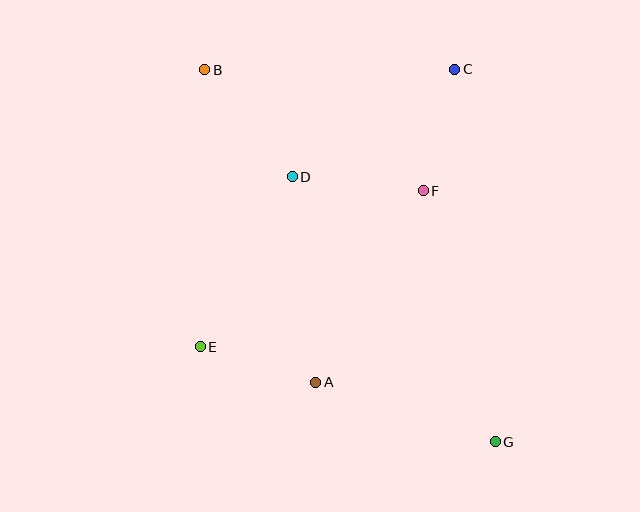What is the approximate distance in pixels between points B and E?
The distance between B and E is approximately 277 pixels.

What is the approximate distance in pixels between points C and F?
The distance between C and F is approximately 126 pixels.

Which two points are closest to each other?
Points A and E are closest to each other.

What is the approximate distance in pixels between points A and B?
The distance between A and B is approximately 332 pixels.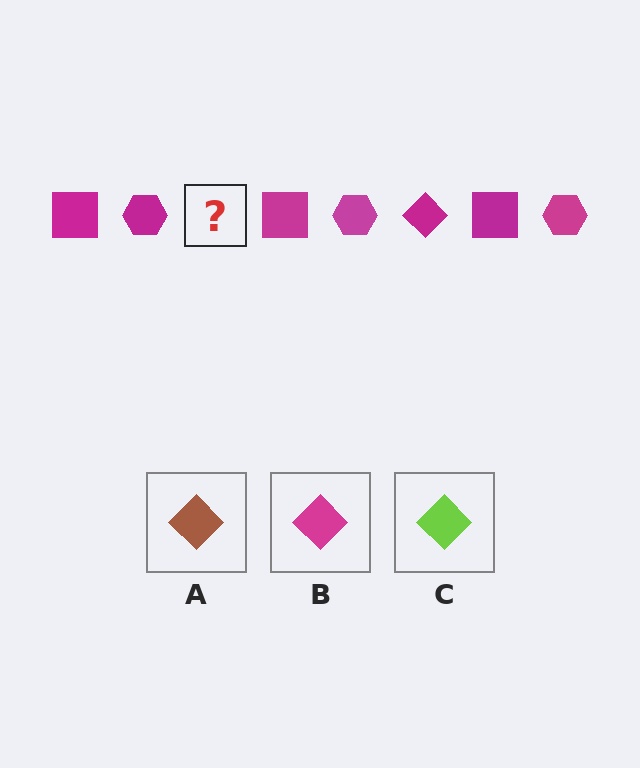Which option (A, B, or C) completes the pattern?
B.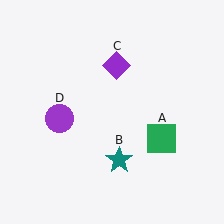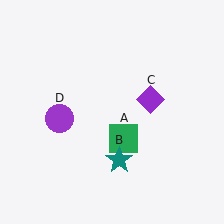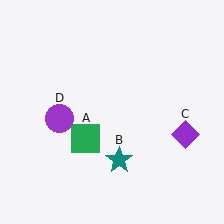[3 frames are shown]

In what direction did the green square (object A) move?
The green square (object A) moved left.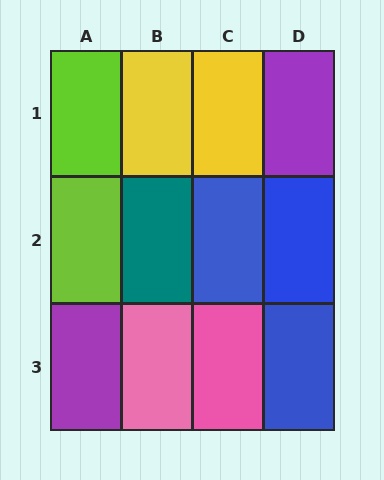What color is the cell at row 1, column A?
Lime.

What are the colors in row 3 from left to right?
Purple, pink, pink, blue.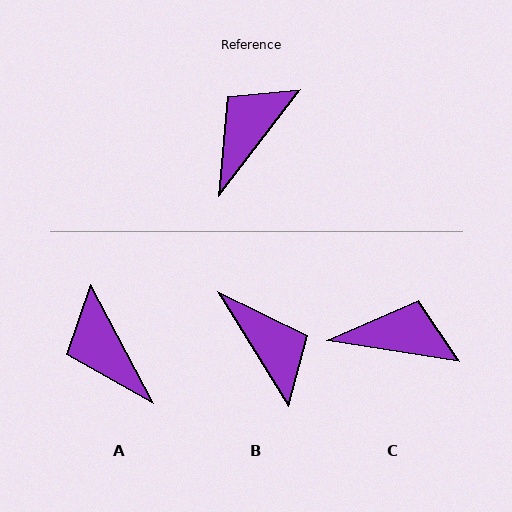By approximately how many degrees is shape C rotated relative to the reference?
Approximately 62 degrees clockwise.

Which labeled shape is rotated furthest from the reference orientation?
B, about 111 degrees away.